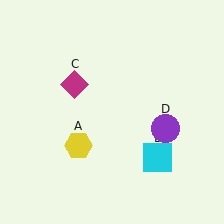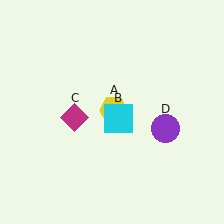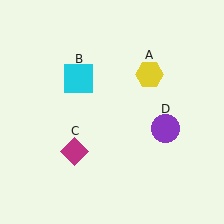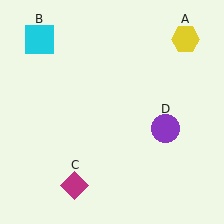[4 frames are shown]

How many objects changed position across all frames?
3 objects changed position: yellow hexagon (object A), cyan square (object B), magenta diamond (object C).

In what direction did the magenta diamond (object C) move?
The magenta diamond (object C) moved down.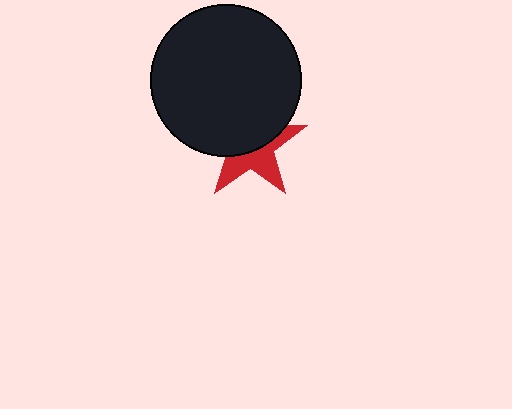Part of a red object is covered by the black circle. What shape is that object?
It is a star.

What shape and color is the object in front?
The object in front is a black circle.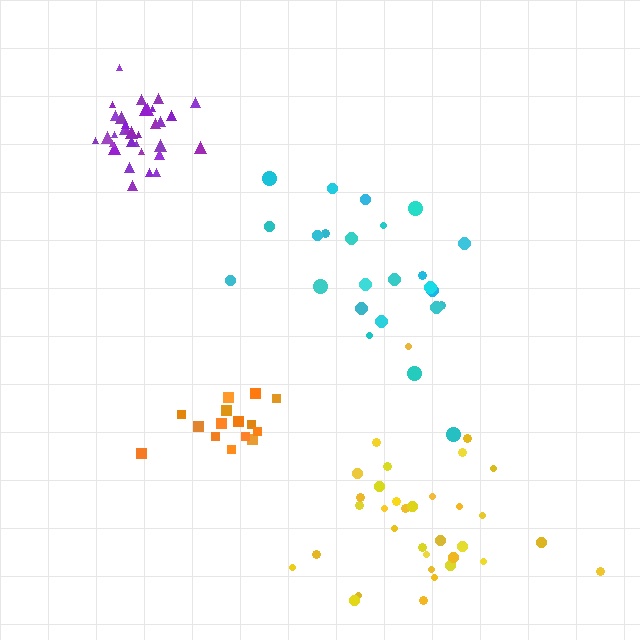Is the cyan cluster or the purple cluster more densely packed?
Purple.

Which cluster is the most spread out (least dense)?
Cyan.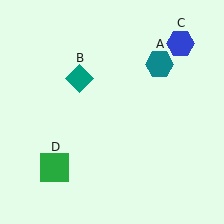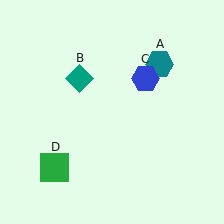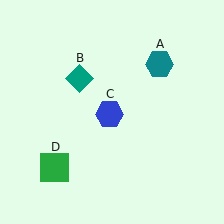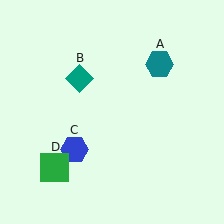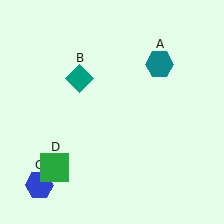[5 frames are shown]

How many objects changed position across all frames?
1 object changed position: blue hexagon (object C).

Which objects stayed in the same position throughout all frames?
Teal hexagon (object A) and teal diamond (object B) and green square (object D) remained stationary.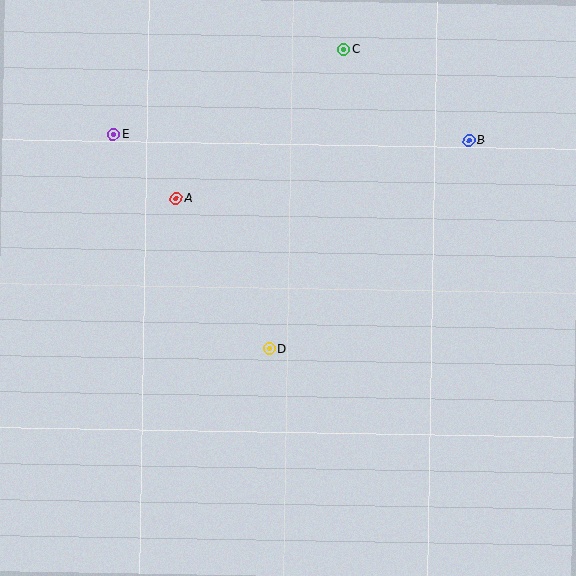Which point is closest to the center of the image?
Point D at (269, 349) is closest to the center.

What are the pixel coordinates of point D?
Point D is at (269, 349).